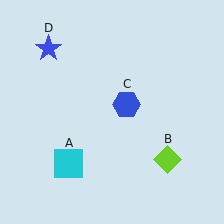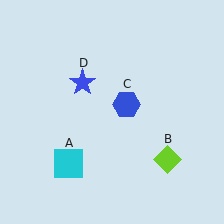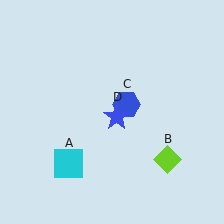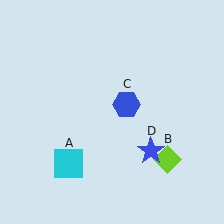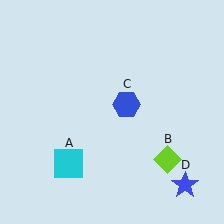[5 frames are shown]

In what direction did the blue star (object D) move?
The blue star (object D) moved down and to the right.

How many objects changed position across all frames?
1 object changed position: blue star (object D).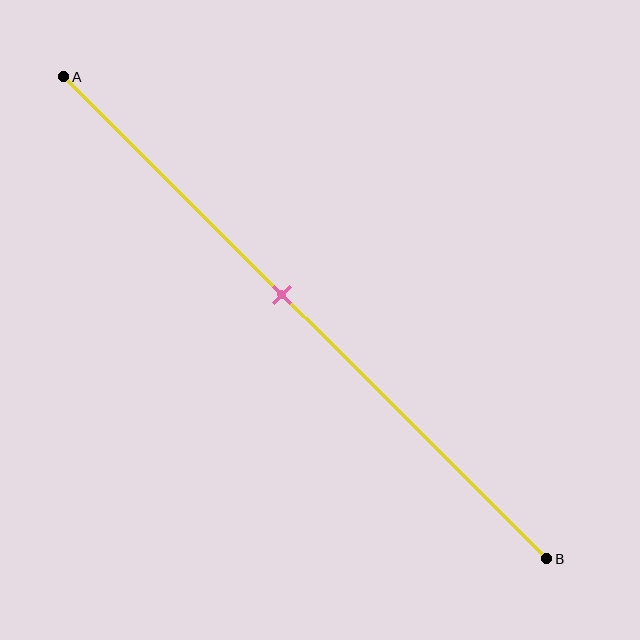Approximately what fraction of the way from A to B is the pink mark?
The pink mark is approximately 45% of the way from A to B.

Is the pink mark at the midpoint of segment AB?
No, the mark is at about 45% from A, not at the 50% midpoint.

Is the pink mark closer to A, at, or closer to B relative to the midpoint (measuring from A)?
The pink mark is closer to point A than the midpoint of segment AB.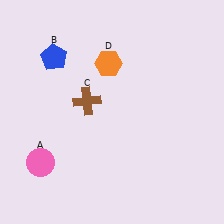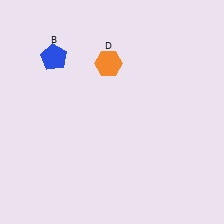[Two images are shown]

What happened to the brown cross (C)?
The brown cross (C) was removed in Image 2. It was in the top-left area of Image 1.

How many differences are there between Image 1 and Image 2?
There are 2 differences between the two images.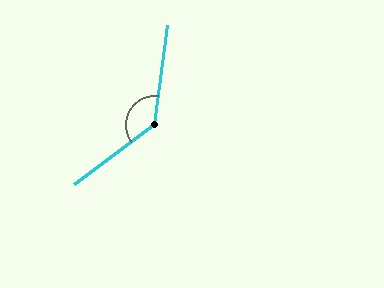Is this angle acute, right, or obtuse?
It is obtuse.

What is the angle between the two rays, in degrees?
Approximately 134 degrees.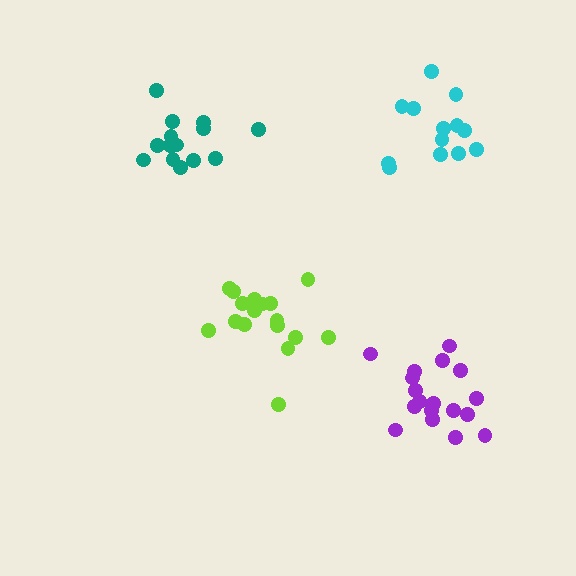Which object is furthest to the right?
The purple cluster is rightmost.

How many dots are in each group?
Group 1: 13 dots, Group 2: 17 dots, Group 3: 18 dots, Group 4: 14 dots (62 total).